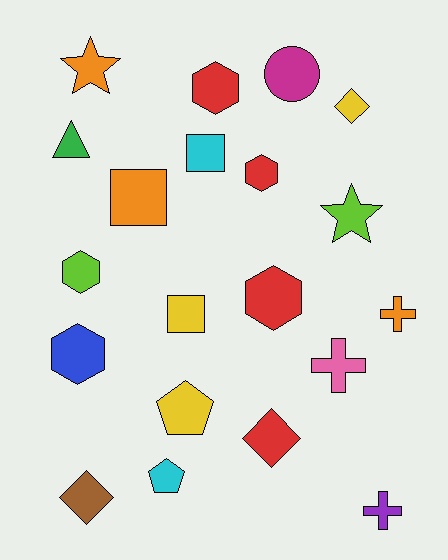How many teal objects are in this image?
There are no teal objects.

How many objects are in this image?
There are 20 objects.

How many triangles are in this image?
There is 1 triangle.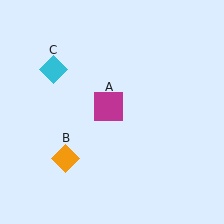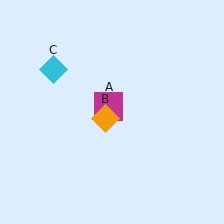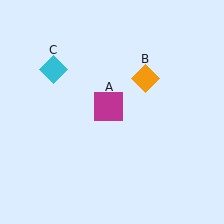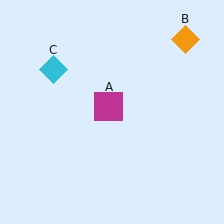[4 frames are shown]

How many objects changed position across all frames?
1 object changed position: orange diamond (object B).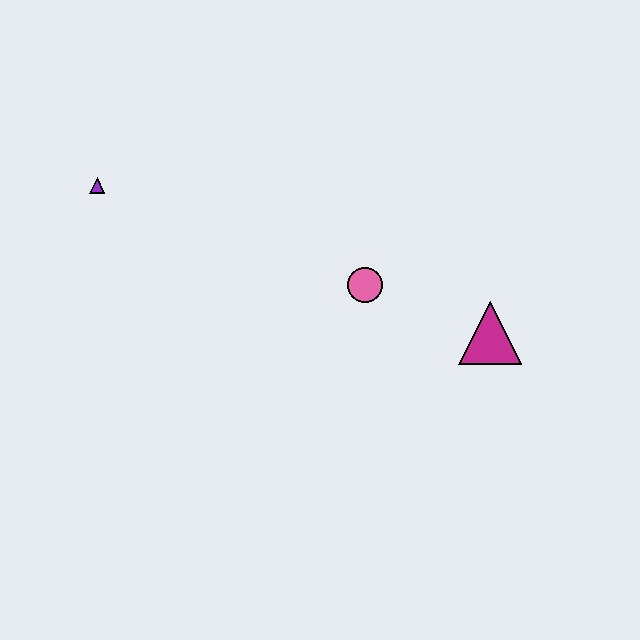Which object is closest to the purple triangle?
The pink circle is closest to the purple triangle.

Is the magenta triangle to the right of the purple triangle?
Yes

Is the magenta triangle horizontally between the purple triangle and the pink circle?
No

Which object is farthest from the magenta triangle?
The purple triangle is farthest from the magenta triangle.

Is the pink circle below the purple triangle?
Yes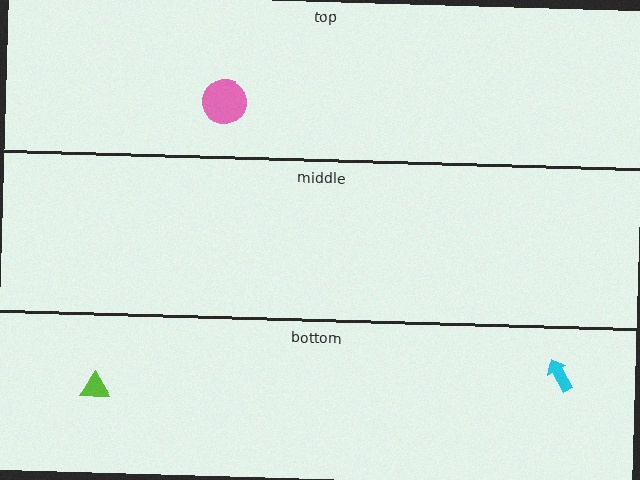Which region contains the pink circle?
The top region.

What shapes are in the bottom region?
The cyan arrow, the lime triangle.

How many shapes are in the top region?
1.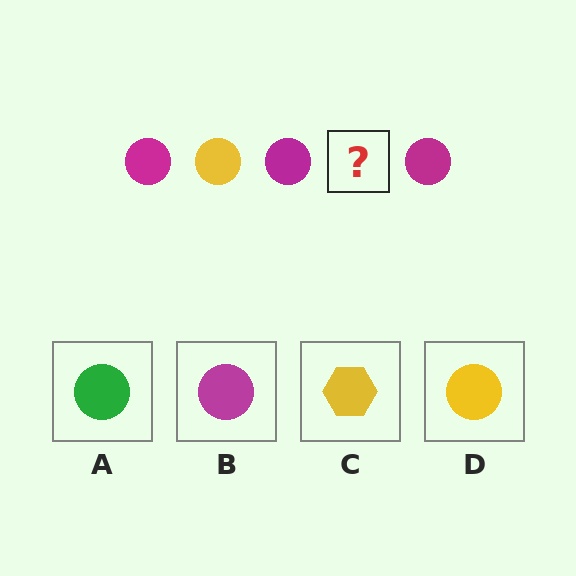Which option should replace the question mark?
Option D.